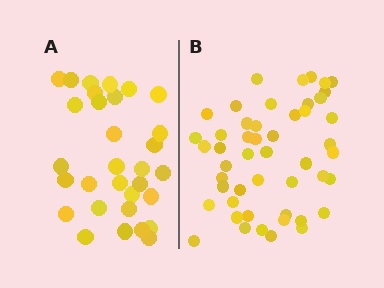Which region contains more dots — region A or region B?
Region B (the right region) has more dots.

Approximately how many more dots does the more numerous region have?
Region B has approximately 20 more dots than region A.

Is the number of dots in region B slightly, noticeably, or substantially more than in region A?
Region B has substantially more. The ratio is roughly 1.6 to 1.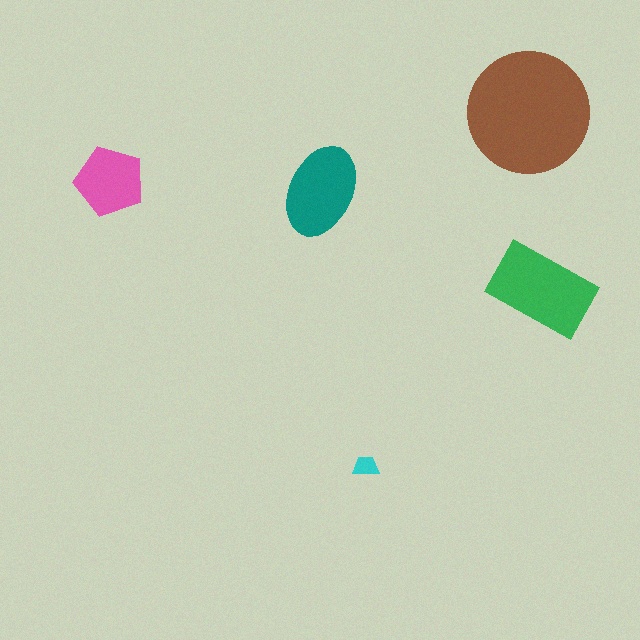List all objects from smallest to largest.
The cyan trapezoid, the pink pentagon, the teal ellipse, the green rectangle, the brown circle.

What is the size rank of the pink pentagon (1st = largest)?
4th.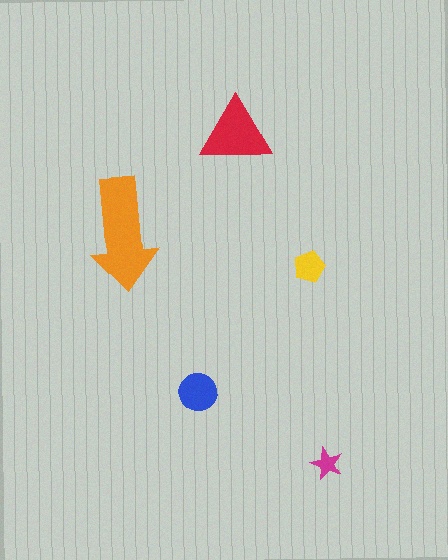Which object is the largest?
The orange arrow.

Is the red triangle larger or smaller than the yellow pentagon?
Larger.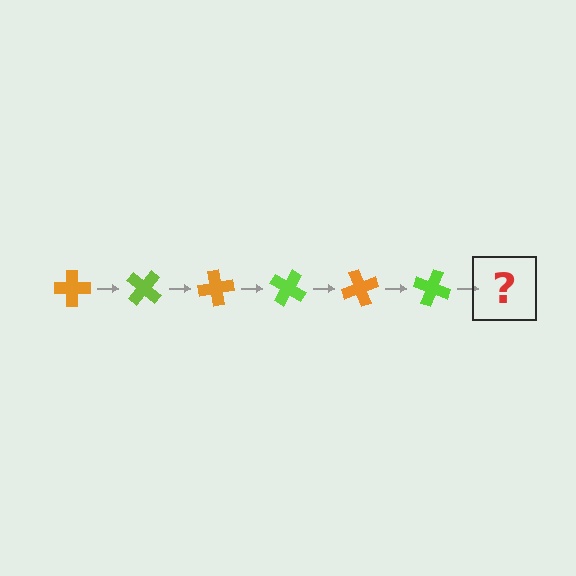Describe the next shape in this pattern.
It should be an orange cross, rotated 240 degrees from the start.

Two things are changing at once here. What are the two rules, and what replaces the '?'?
The two rules are that it rotates 40 degrees each step and the color cycles through orange and lime. The '?' should be an orange cross, rotated 240 degrees from the start.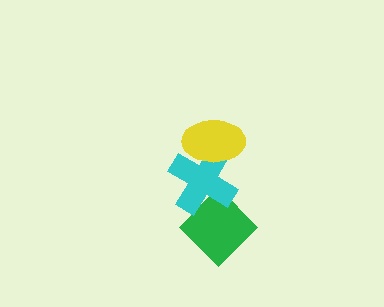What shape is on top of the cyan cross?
The yellow ellipse is on top of the cyan cross.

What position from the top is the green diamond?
The green diamond is 3rd from the top.